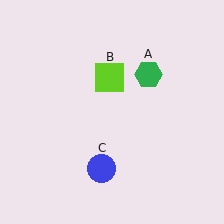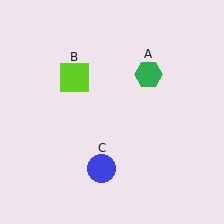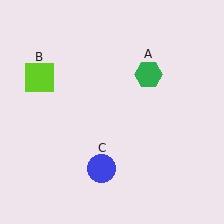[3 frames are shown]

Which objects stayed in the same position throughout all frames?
Green hexagon (object A) and blue circle (object C) remained stationary.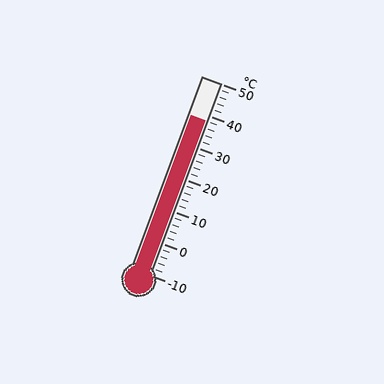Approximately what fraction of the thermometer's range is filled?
The thermometer is filled to approximately 80% of its range.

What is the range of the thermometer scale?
The thermometer scale ranges from -10°C to 50°C.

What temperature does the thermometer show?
The thermometer shows approximately 38°C.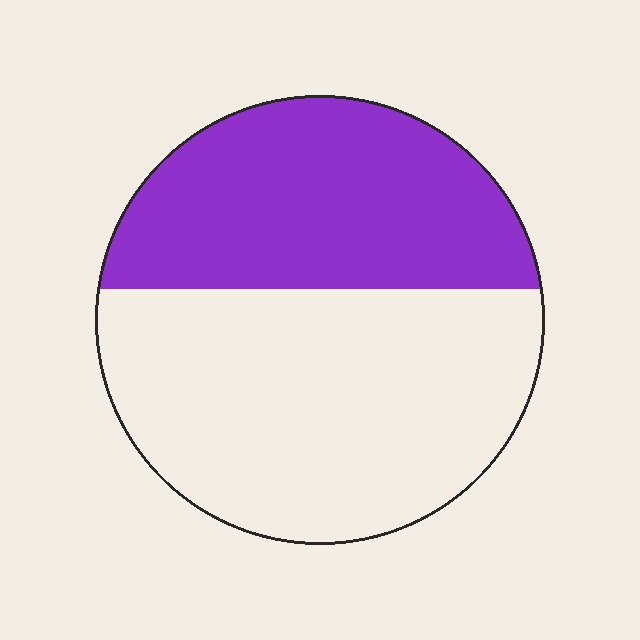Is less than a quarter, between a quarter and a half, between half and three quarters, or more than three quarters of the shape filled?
Between a quarter and a half.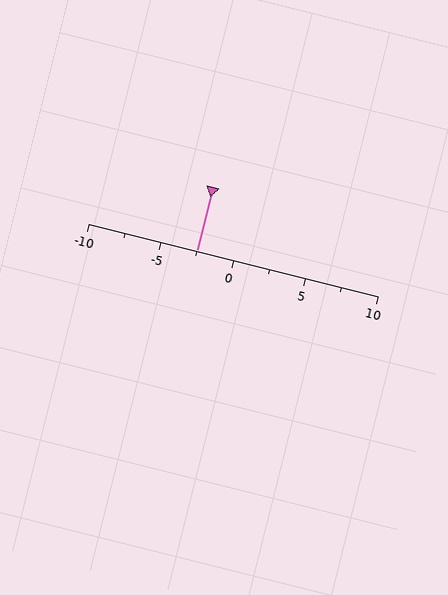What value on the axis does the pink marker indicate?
The marker indicates approximately -2.5.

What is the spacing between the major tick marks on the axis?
The major ticks are spaced 5 apart.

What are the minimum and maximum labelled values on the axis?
The axis runs from -10 to 10.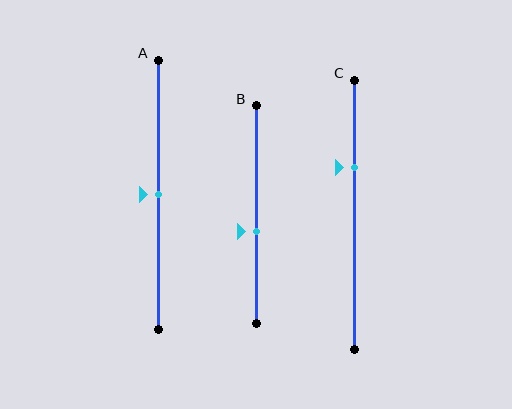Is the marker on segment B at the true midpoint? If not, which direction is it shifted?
No, the marker on segment B is shifted downward by about 8% of the segment length.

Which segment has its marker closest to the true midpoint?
Segment A has its marker closest to the true midpoint.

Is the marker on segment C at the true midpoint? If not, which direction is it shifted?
No, the marker on segment C is shifted upward by about 17% of the segment length.